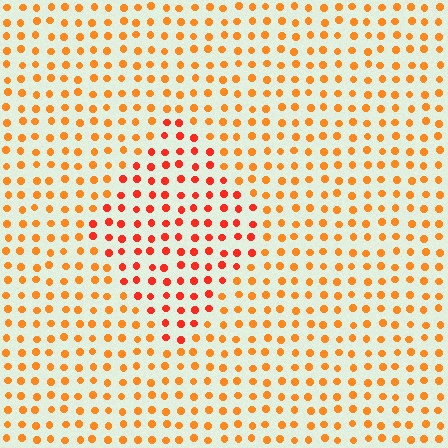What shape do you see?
I see a diamond.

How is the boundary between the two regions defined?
The boundary is defined purely by a slight shift in hue (about 26 degrees). Spacing, size, and orientation are identical on both sides.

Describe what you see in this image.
The image is filled with small orange elements in a uniform arrangement. A diamond-shaped region is visible where the elements are tinted to a slightly different hue, forming a subtle color boundary.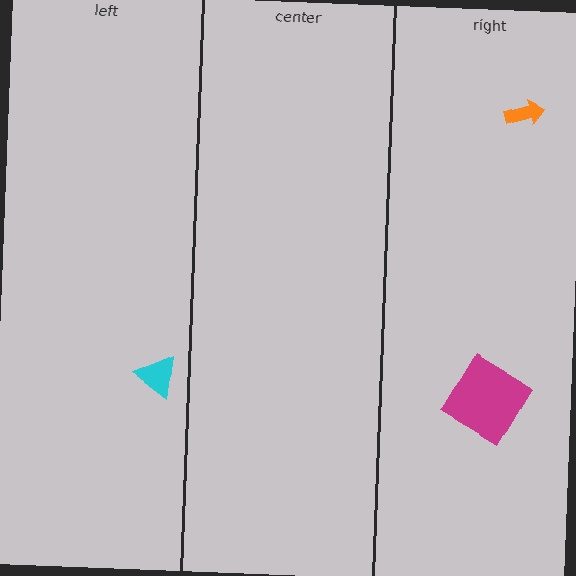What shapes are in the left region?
The cyan triangle.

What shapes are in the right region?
The magenta diamond, the orange arrow.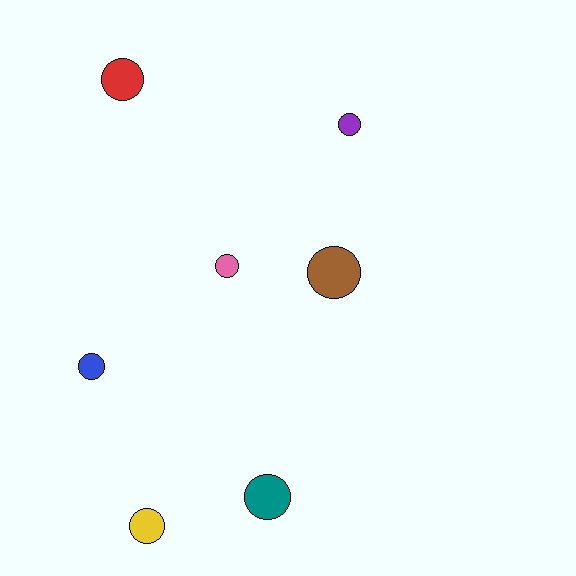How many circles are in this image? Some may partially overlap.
There are 7 circles.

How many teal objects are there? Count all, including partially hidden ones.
There is 1 teal object.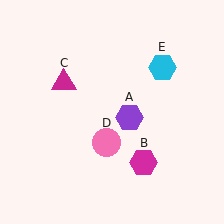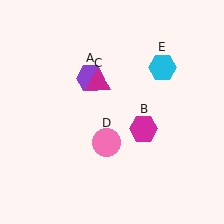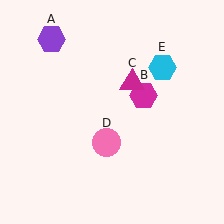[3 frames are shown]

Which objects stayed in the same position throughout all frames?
Pink circle (object D) and cyan hexagon (object E) remained stationary.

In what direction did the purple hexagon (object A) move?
The purple hexagon (object A) moved up and to the left.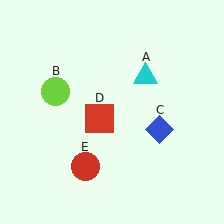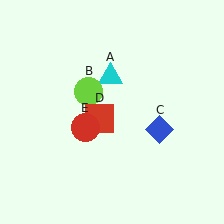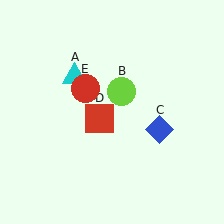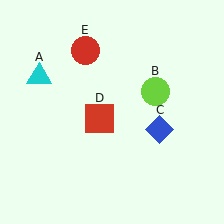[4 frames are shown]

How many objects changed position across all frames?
3 objects changed position: cyan triangle (object A), lime circle (object B), red circle (object E).